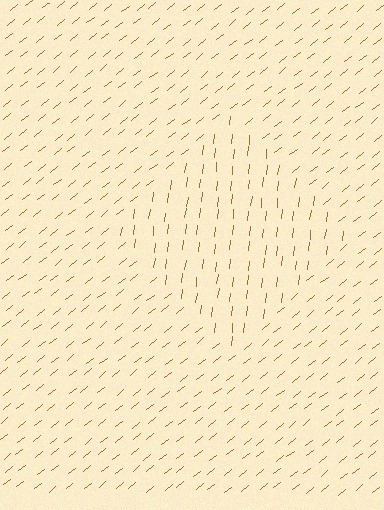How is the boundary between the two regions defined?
The boundary is defined purely by a change in line orientation (approximately 45 degrees difference). All lines are the same color and thickness.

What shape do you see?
I see a diamond.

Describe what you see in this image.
The image is filled with small brown line segments. A diamond region in the image has lines oriented differently from the surrounding lines, creating a visible texture boundary.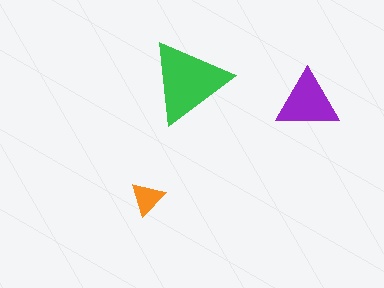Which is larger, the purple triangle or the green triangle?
The green one.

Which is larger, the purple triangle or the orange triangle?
The purple one.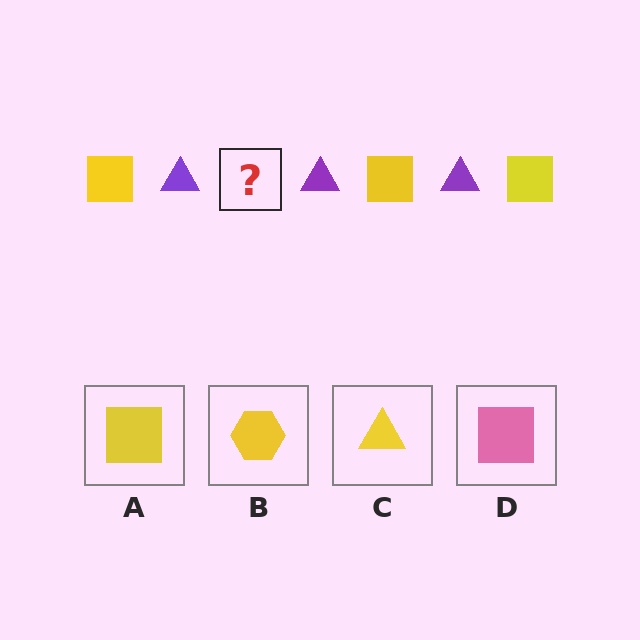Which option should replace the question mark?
Option A.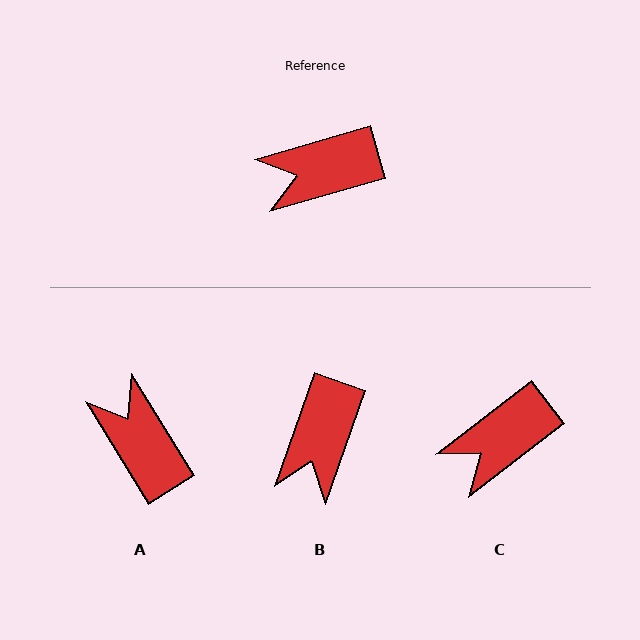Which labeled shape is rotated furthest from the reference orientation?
A, about 74 degrees away.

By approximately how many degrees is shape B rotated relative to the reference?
Approximately 54 degrees counter-clockwise.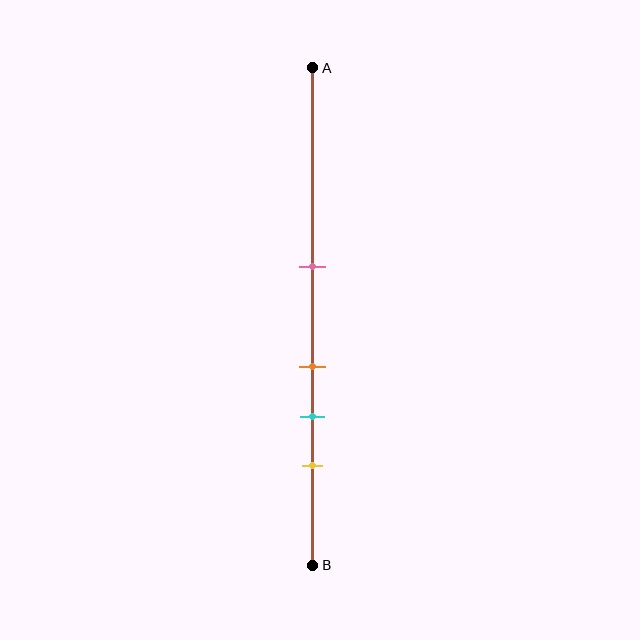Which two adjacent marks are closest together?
The orange and cyan marks are the closest adjacent pair.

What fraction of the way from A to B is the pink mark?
The pink mark is approximately 40% (0.4) of the way from A to B.